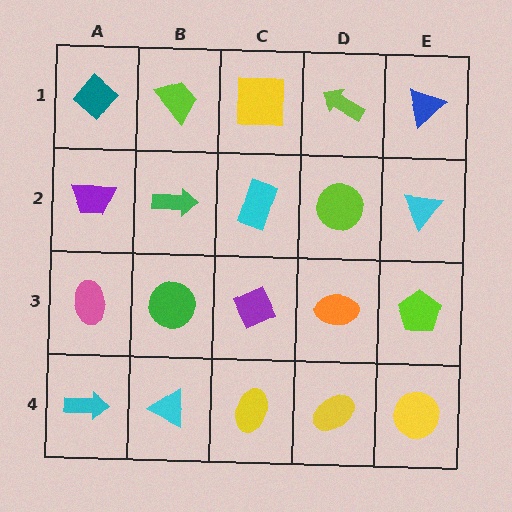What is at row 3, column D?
An orange ellipse.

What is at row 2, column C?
A cyan rectangle.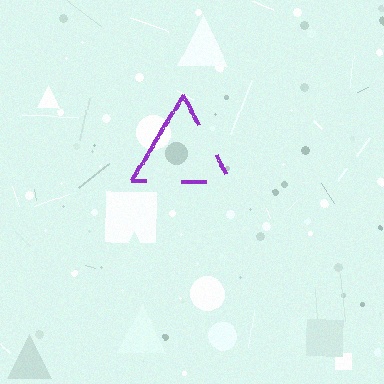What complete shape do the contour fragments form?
The contour fragments form a triangle.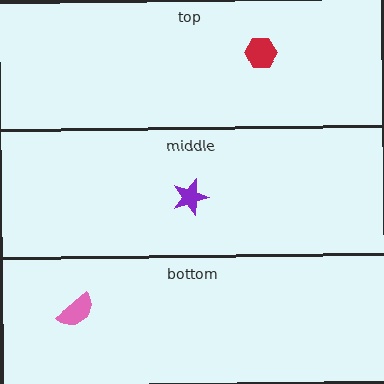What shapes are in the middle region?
The purple star.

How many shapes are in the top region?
1.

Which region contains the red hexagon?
The top region.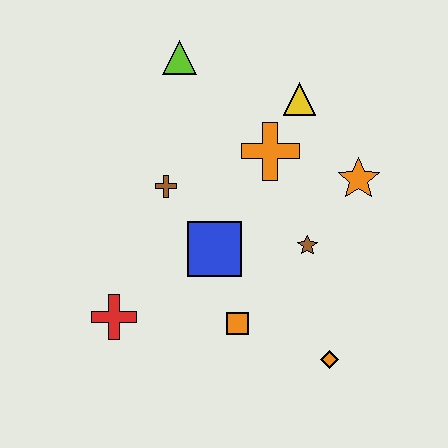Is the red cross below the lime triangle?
Yes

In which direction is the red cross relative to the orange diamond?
The red cross is to the left of the orange diamond.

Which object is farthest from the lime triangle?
The orange diamond is farthest from the lime triangle.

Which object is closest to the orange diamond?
The orange square is closest to the orange diamond.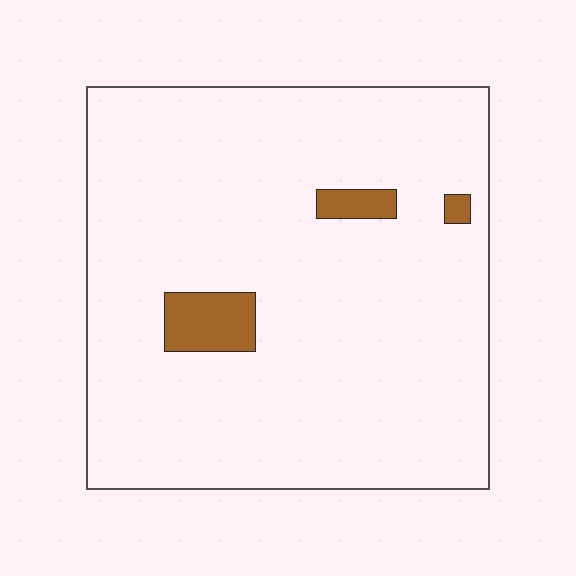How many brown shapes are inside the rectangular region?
3.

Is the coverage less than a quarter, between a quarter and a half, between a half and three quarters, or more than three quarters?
Less than a quarter.